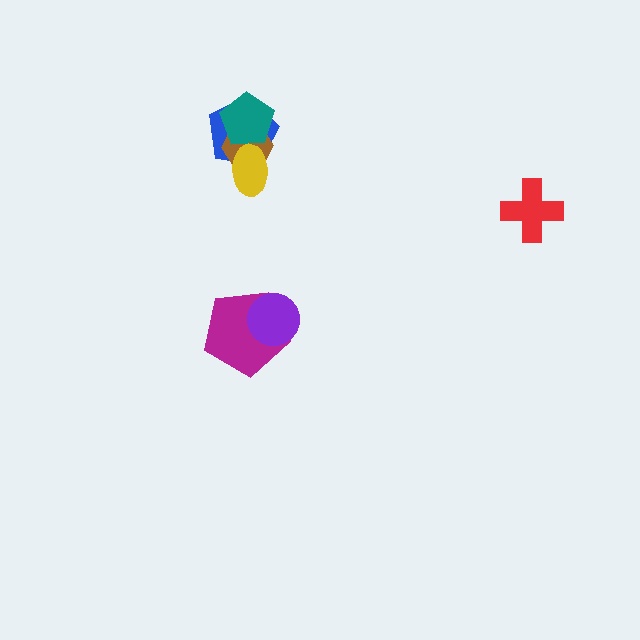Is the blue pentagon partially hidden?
Yes, it is partially covered by another shape.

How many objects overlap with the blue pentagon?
3 objects overlap with the blue pentagon.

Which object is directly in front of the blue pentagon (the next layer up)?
The brown hexagon is directly in front of the blue pentagon.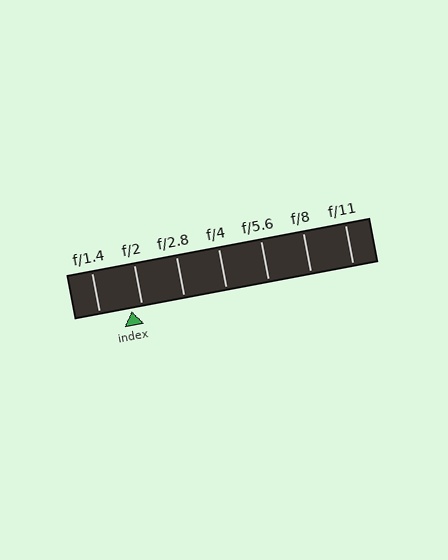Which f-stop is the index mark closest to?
The index mark is closest to f/2.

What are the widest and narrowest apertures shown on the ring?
The widest aperture shown is f/1.4 and the narrowest is f/11.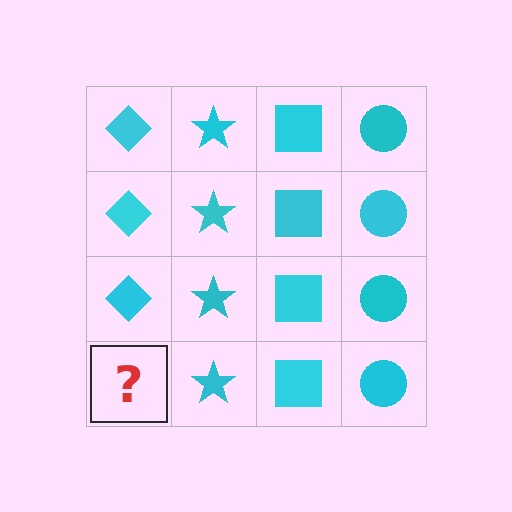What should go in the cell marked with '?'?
The missing cell should contain a cyan diamond.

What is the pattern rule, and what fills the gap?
The rule is that each column has a consistent shape. The gap should be filled with a cyan diamond.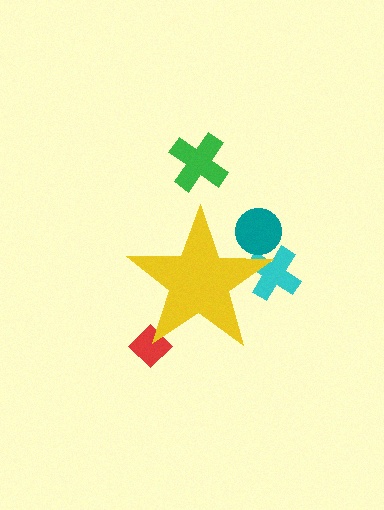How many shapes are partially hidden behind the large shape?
3 shapes are partially hidden.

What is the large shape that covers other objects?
A yellow star.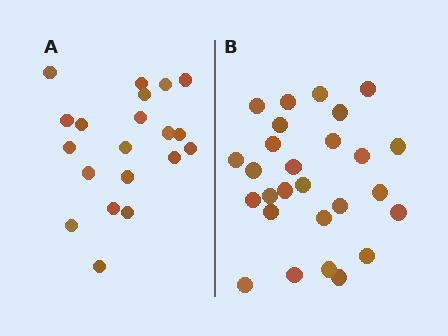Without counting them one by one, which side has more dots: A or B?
Region B (the right region) has more dots.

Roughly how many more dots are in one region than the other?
Region B has roughly 8 or so more dots than region A.